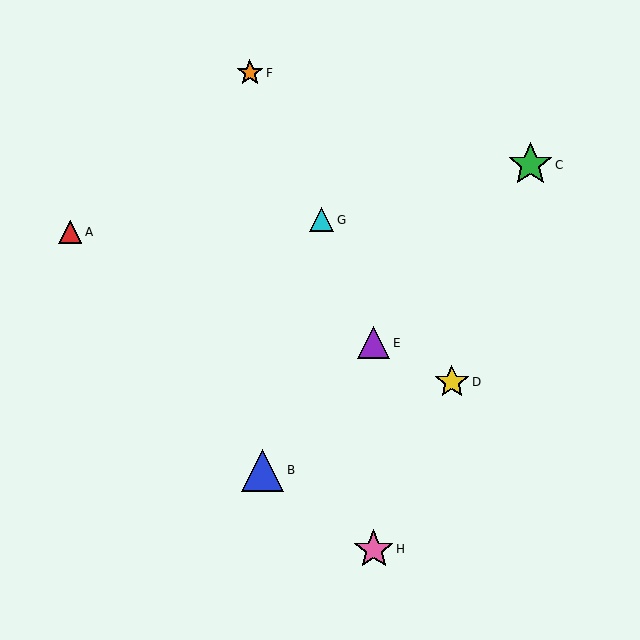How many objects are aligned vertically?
2 objects (E, H) are aligned vertically.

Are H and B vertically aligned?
No, H is at x≈374 and B is at x≈263.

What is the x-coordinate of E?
Object E is at x≈374.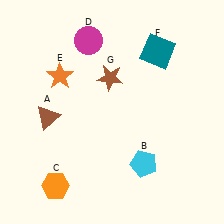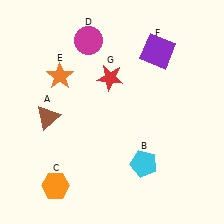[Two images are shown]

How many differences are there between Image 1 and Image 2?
There are 2 differences between the two images.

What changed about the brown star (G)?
In Image 1, G is brown. In Image 2, it changed to red.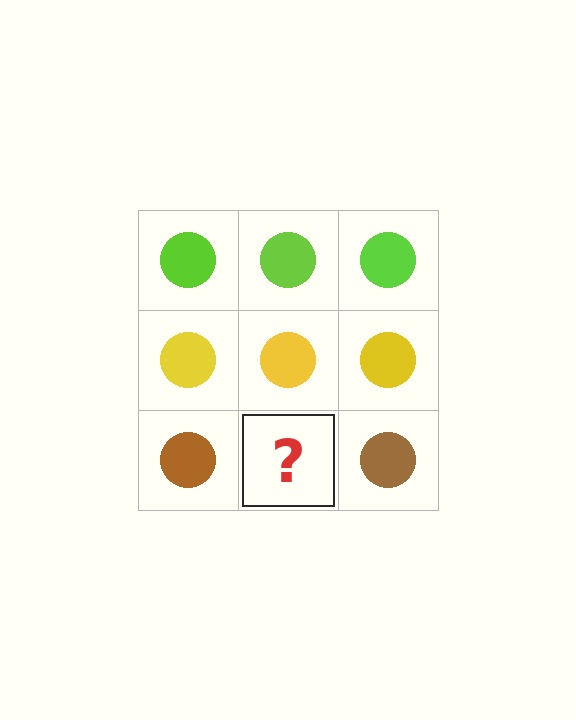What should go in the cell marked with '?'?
The missing cell should contain a brown circle.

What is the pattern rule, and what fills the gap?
The rule is that each row has a consistent color. The gap should be filled with a brown circle.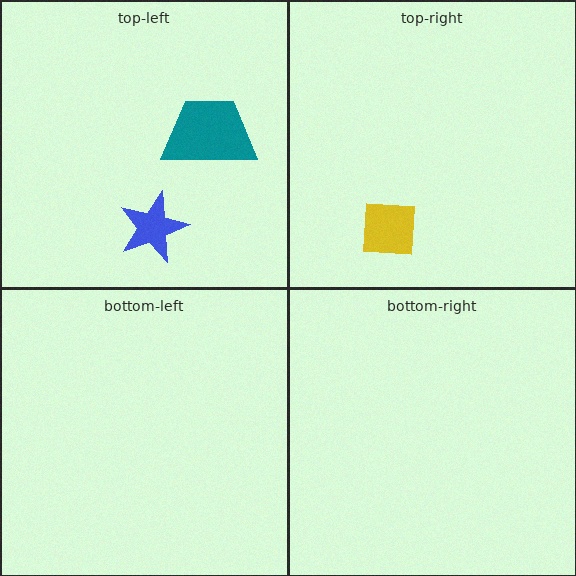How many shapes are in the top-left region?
2.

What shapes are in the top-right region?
The yellow square.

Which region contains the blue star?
The top-left region.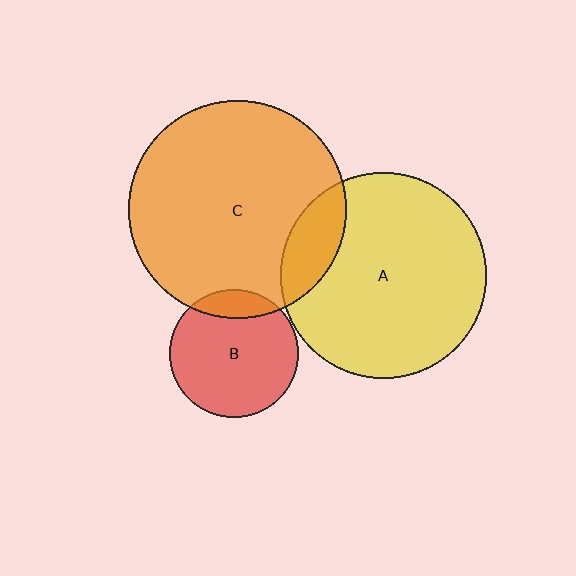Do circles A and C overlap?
Yes.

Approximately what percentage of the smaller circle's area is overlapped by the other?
Approximately 15%.